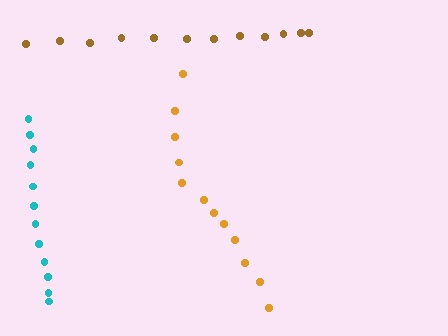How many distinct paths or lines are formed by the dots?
There are 3 distinct paths.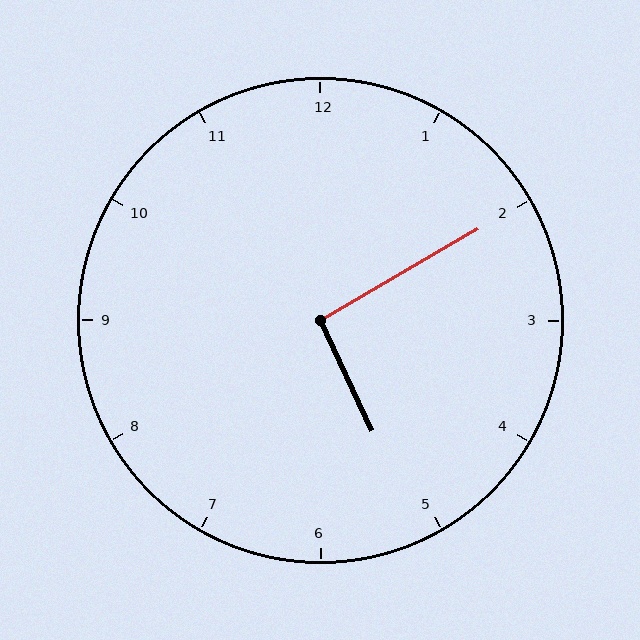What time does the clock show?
5:10.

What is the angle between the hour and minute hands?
Approximately 95 degrees.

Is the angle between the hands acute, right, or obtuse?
It is right.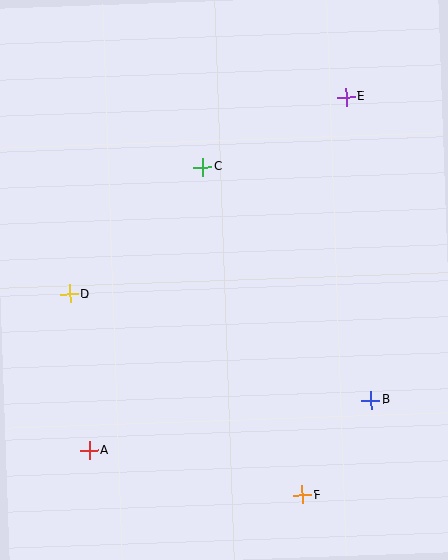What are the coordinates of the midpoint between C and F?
The midpoint between C and F is at (253, 331).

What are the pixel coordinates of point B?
Point B is at (371, 400).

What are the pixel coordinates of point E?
Point E is at (346, 97).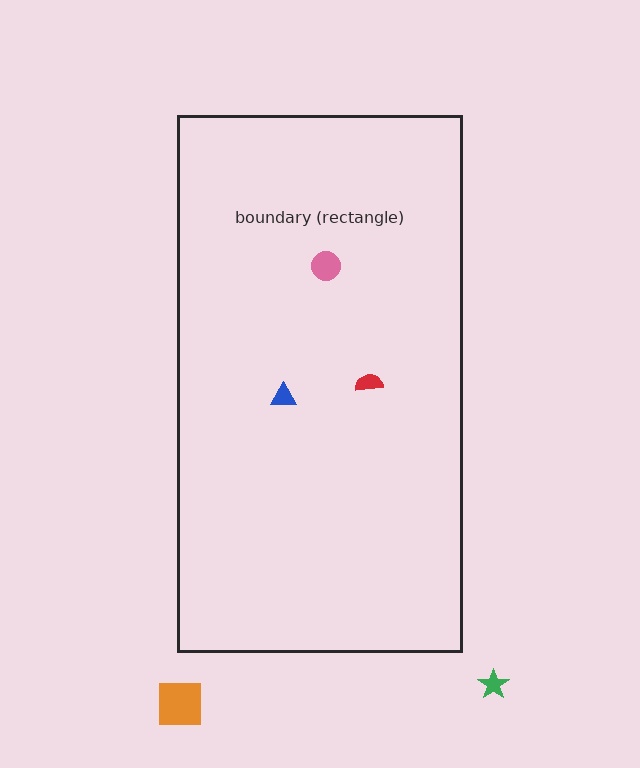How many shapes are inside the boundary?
3 inside, 2 outside.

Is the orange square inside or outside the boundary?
Outside.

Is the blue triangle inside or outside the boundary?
Inside.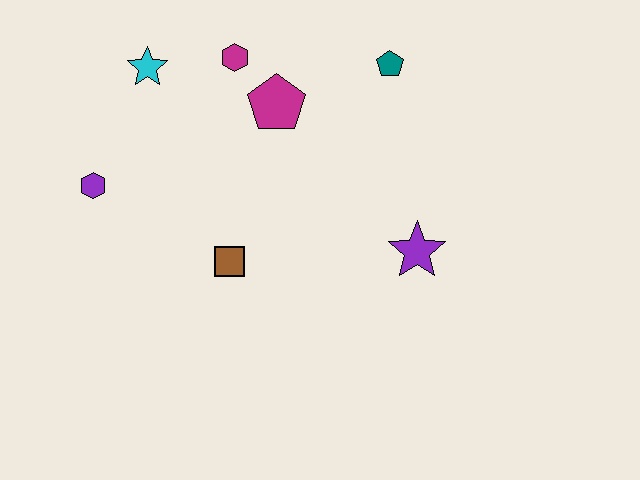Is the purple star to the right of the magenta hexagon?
Yes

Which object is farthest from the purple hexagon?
The purple star is farthest from the purple hexagon.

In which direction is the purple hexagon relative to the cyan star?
The purple hexagon is below the cyan star.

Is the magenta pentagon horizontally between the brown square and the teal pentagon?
Yes